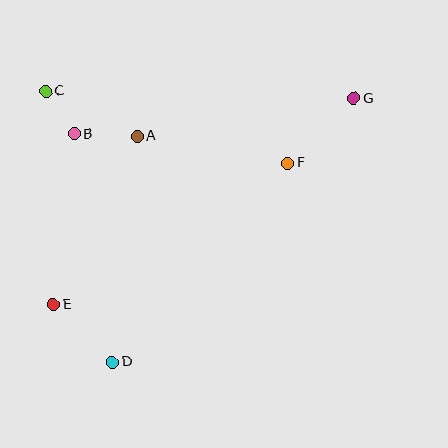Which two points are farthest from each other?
Points E and G are farthest from each other.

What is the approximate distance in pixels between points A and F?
The distance between A and F is approximately 153 pixels.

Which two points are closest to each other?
Points B and C are closest to each other.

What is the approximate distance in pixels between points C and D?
The distance between C and D is approximately 279 pixels.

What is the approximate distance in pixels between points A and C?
The distance between A and C is approximately 102 pixels.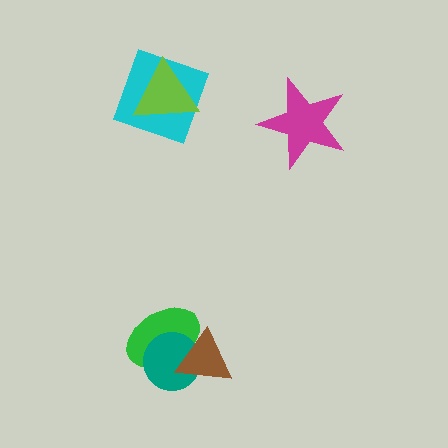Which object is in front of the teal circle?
The brown triangle is in front of the teal circle.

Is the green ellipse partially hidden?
Yes, it is partially covered by another shape.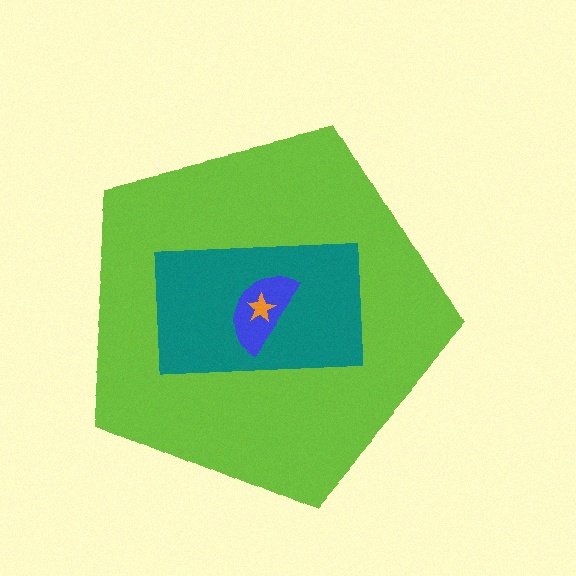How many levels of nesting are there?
4.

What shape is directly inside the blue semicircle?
The orange star.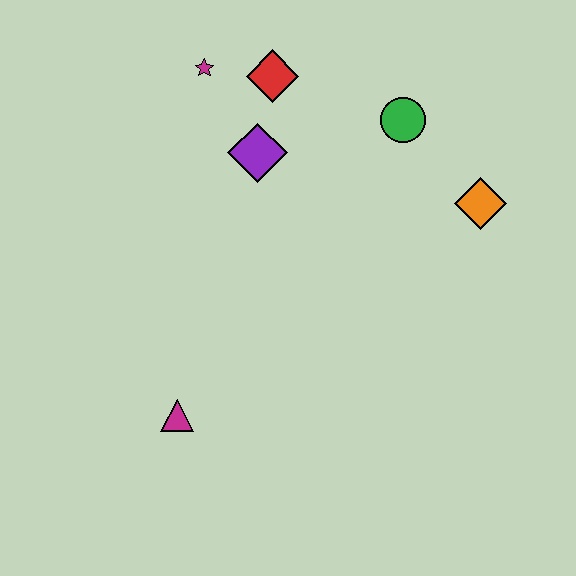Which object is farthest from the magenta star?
The magenta triangle is farthest from the magenta star.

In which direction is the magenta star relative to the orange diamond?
The magenta star is to the left of the orange diamond.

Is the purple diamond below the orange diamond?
No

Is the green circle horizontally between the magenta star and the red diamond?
No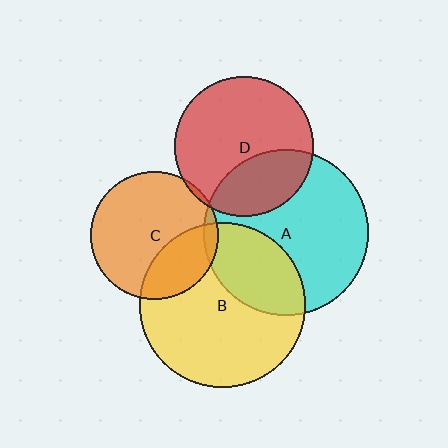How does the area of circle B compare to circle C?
Approximately 1.7 times.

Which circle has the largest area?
Circle B (yellow).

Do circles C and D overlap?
Yes.